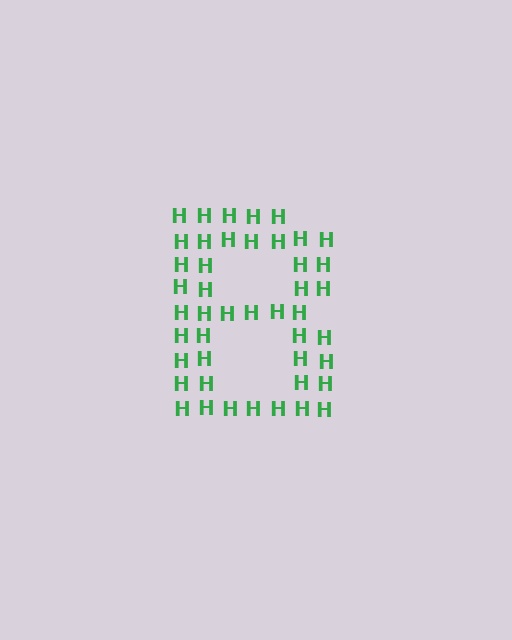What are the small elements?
The small elements are letter H's.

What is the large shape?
The large shape is the letter B.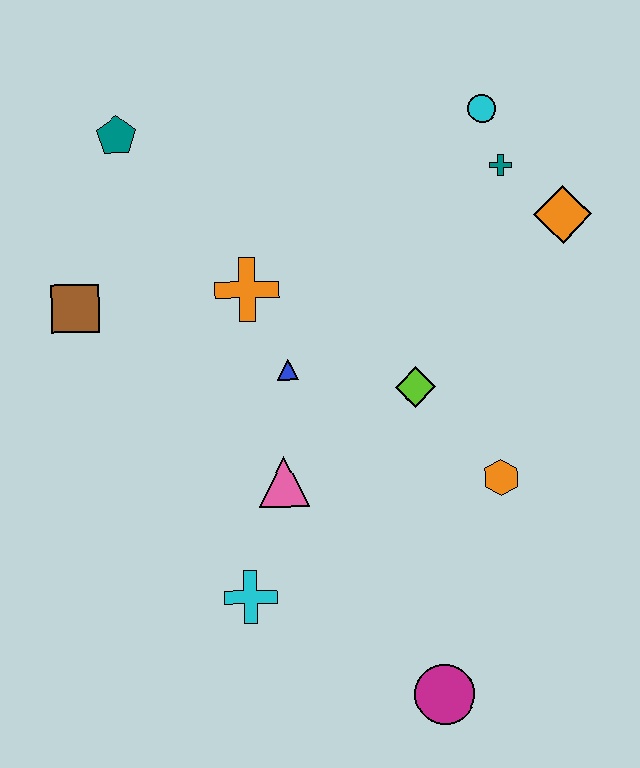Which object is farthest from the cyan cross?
The cyan circle is farthest from the cyan cross.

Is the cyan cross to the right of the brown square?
Yes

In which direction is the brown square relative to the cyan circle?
The brown square is to the left of the cyan circle.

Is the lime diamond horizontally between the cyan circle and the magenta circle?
No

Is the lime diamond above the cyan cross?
Yes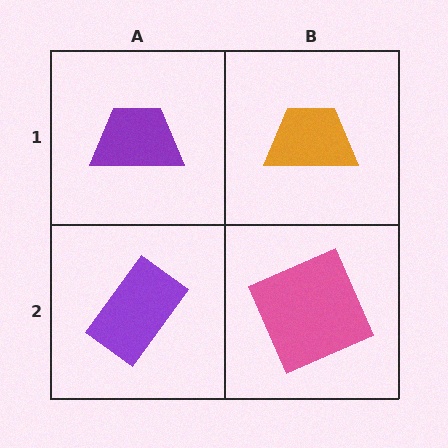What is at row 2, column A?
A purple rectangle.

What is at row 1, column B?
An orange trapezoid.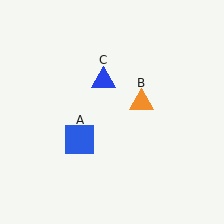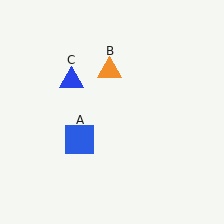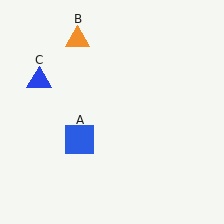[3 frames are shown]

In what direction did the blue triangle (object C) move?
The blue triangle (object C) moved left.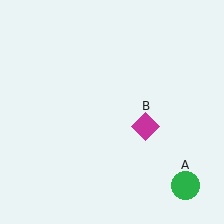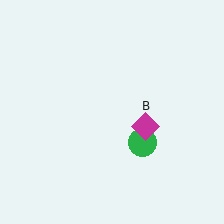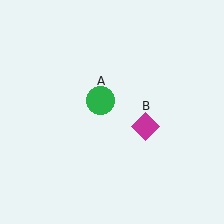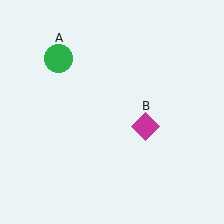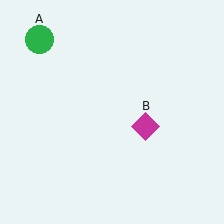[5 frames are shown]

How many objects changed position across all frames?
1 object changed position: green circle (object A).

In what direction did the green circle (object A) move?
The green circle (object A) moved up and to the left.